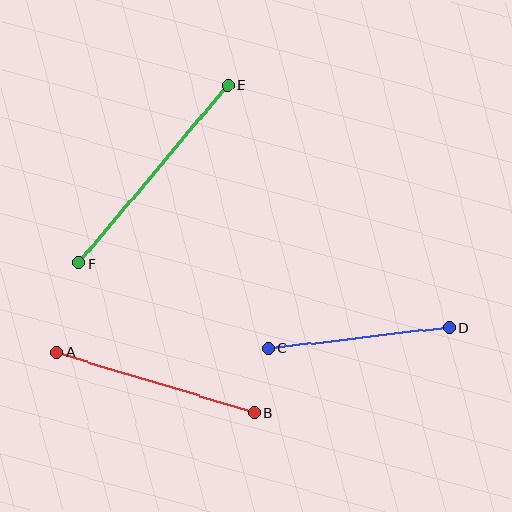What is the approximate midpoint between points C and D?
The midpoint is at approximately (359, 338) pixels.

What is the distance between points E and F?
The distance is approximately 232 pixels.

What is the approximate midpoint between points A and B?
The midpoint is at approximately (155, 383) pixels.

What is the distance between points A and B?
The distance is approximately 206 pixels.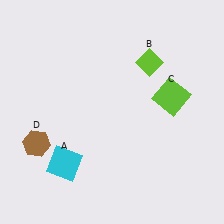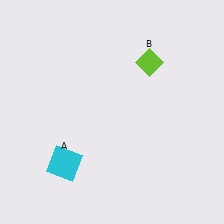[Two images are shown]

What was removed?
The lime square (C), the brown hexagon (D) were removed in Image 2.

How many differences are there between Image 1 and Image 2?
There are 2 differences between the two images.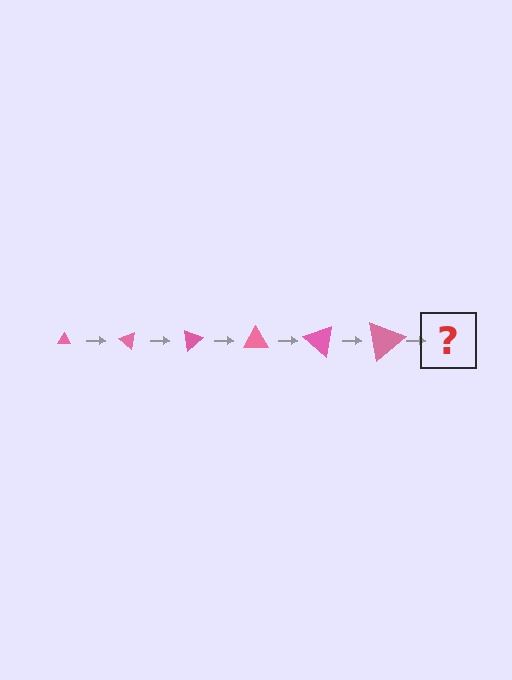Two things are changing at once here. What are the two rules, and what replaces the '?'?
The two rules are that the triangle grows larger each step and it rotates 40 degrees each step. The '?' should be a triangle, larger than the previous one and rotated 240 degrees from the start.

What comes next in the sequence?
The next element should be a triangle, larger than the previous one and rotated 240 degrees from the start.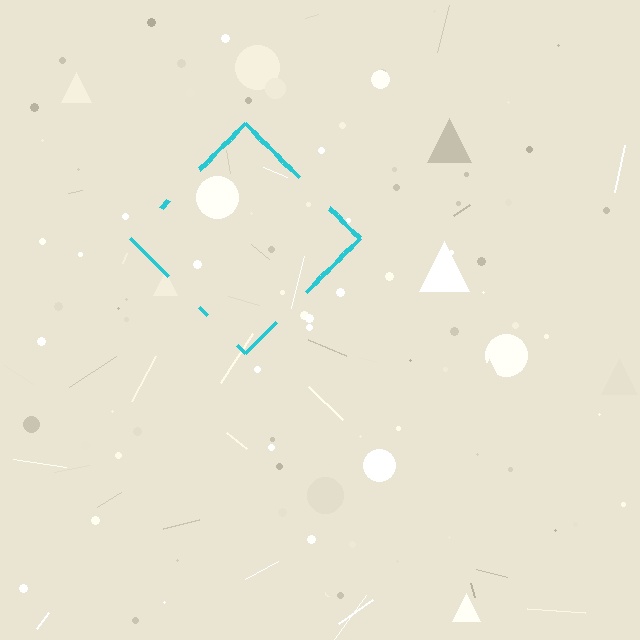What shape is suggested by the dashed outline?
The dashed outline suggests a diamond.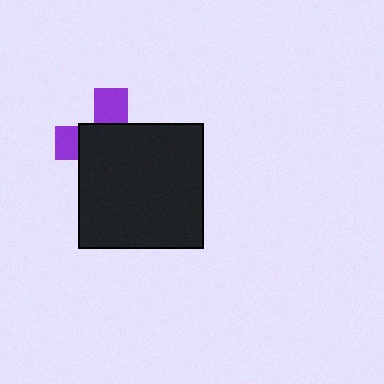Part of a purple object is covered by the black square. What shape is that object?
It is a cross.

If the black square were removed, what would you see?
You would see the complete purple cross.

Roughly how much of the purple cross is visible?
A small part of it is visible (roughly 31%).